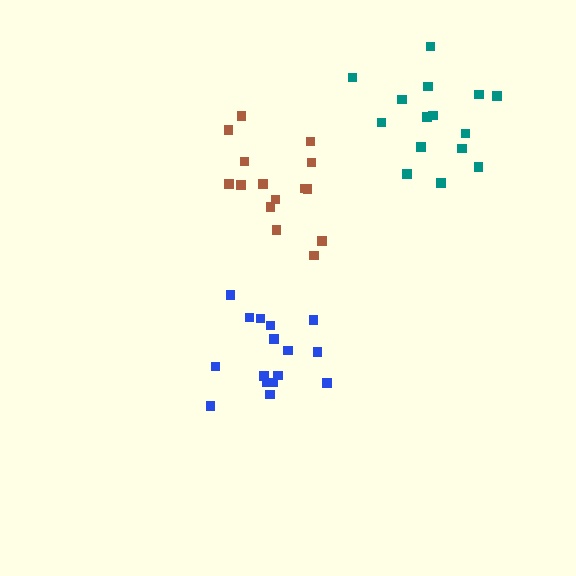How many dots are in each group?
Group 1: 16 dots, Group 2: 15 dots, Group 3: 15 dots (46 total).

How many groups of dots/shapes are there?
There are 3 groups.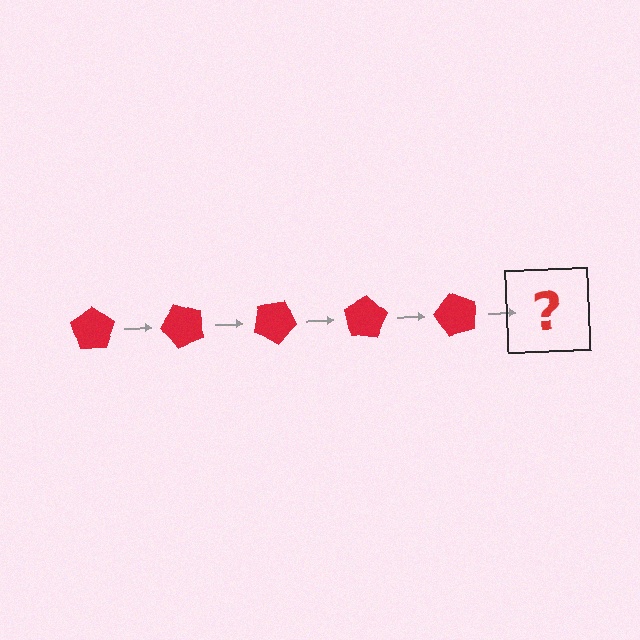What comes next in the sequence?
The next element should be a red pentagon rotated 250 degrees.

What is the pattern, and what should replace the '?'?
The pattern is that the pentagon rotates 50 degrees each step. The '?' should be a red pentagon rotated 250 degrees.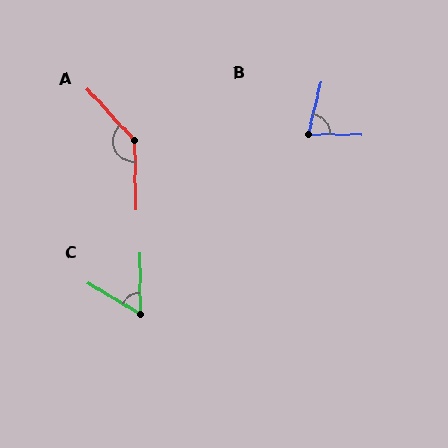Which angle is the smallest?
C, at approximately 58 degrees.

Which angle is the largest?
A, at approximately 139 degrees.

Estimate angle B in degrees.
Approximately 77 degrees.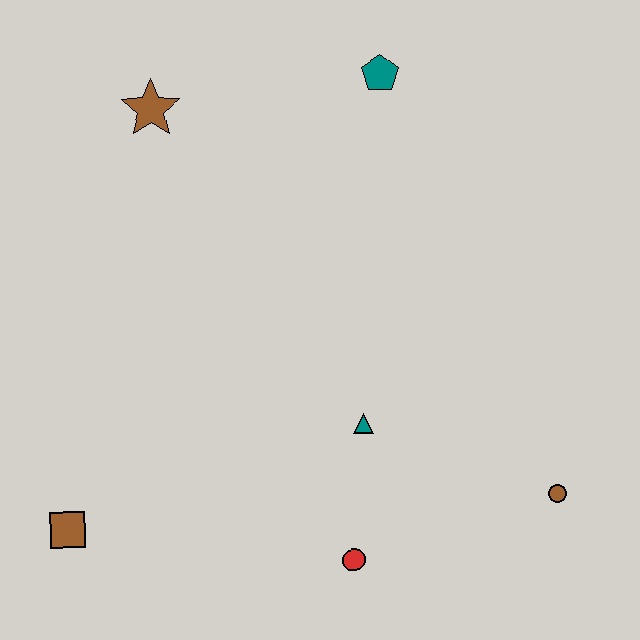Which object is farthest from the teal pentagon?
The brown square is farthest from the teal pentagon.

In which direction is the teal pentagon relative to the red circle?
The teal pentagon is above the red circle.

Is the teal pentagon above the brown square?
Yes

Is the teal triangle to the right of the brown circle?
No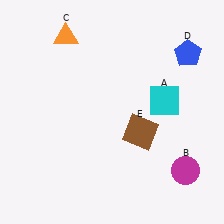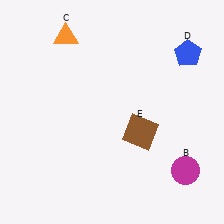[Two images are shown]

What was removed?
The cyan square (A) was removed in Image 2.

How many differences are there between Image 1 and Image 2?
There is 1 difference between the two images.